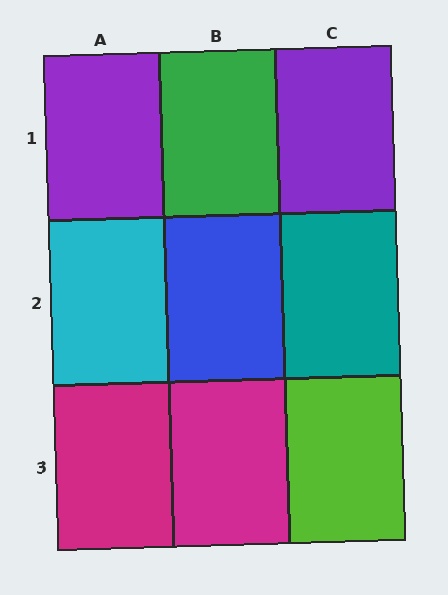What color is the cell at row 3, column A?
Magenta.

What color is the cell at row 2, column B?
Blue.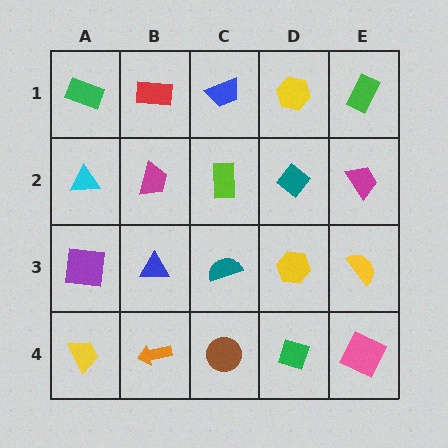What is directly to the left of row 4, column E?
A green diamond.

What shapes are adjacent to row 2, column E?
A green rectangle (row 1, column E), a yellow semicircle (row 3, column E), a teal diamond (row 2, column D).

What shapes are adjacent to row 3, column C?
A lime rectangle (row 2, column C), a brown circle (row 4, column C), a blue triangle (row 3, column B), a yellow hexagon (row 3, column D).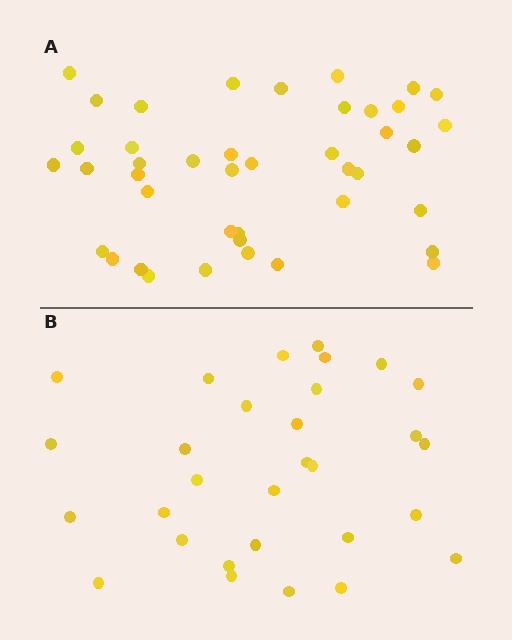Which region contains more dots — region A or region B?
Region A (the top region) has more dots.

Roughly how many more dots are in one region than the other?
Region A has roughly 12 or so more dots than region B.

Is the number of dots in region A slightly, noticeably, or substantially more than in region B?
Region A has noticeably more, but not dramatically so. The ratio is roughly 1.4 to 1.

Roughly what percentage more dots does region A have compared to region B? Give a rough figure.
About 40% more.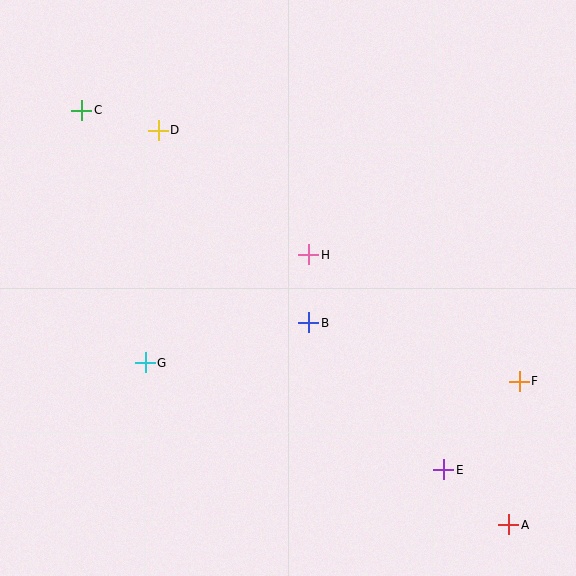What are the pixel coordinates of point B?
Point B is at (309, 323).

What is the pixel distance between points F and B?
The distance between F and B is 218 pixels.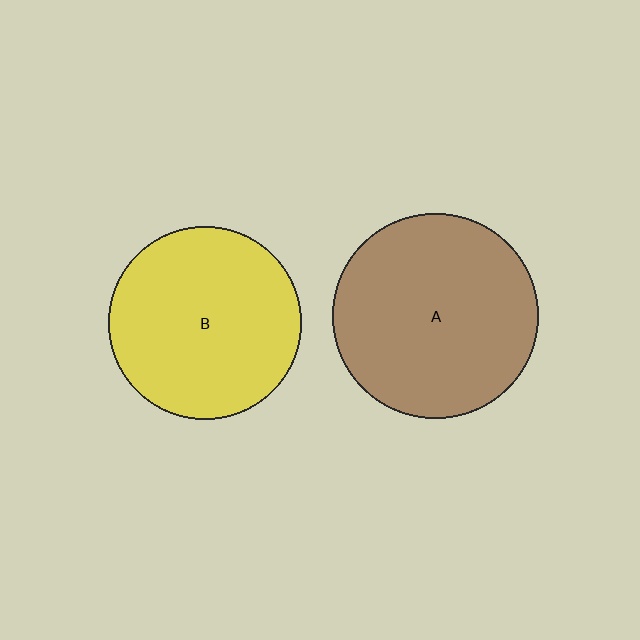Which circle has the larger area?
Circle A (brown).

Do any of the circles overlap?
No, none of the circles overlap.